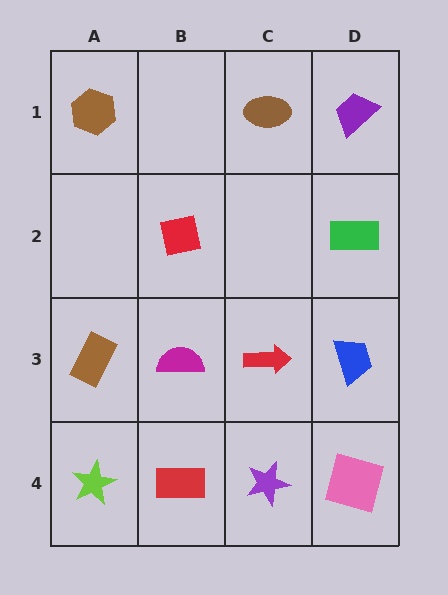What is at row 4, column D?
A pink square.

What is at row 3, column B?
A magenta semicircle.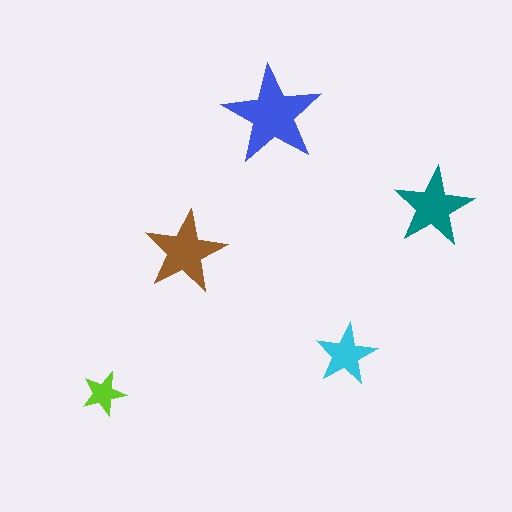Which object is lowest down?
The lime star is bottommost.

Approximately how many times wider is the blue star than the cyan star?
About 1.5 times wider.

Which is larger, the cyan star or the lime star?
The cyan one.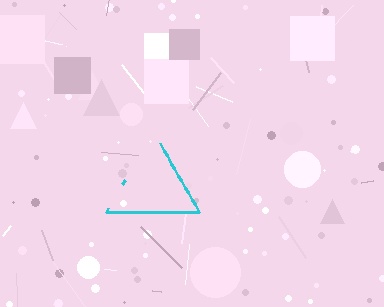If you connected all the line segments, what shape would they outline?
They would outline a triangle.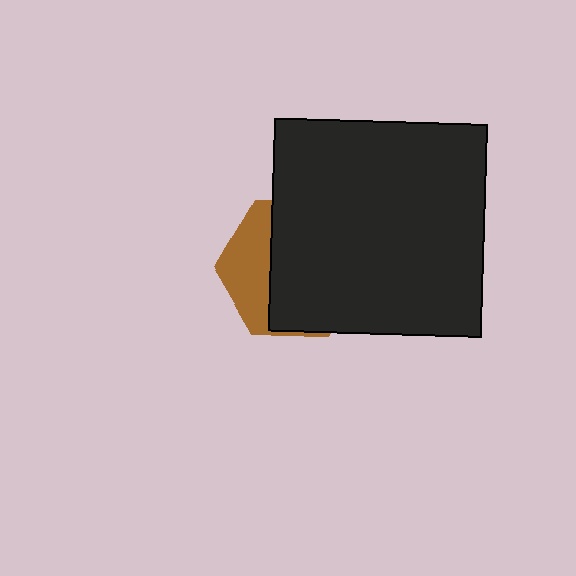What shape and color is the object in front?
The object in front is a black square.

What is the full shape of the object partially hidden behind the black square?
The partially hidden object is a brown hexagon.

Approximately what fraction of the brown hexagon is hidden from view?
Roughly 67% of the brown hexagon is hidden behind the black square.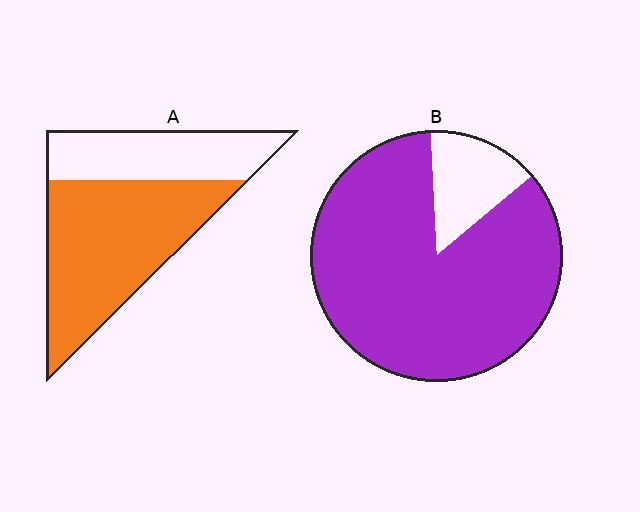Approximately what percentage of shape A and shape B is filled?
A is approximately 65% and B is approximately 85%.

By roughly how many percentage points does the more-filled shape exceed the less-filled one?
By roughly 20 percentage points (B over A).